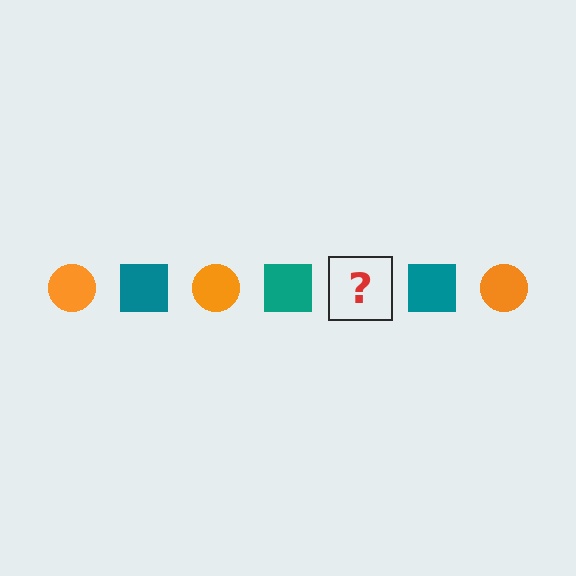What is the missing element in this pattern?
The missing element is an orange circle.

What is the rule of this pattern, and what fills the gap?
The rule is that the pattern alternates between orange circle and teal square. The gap should be filled with an orange circle.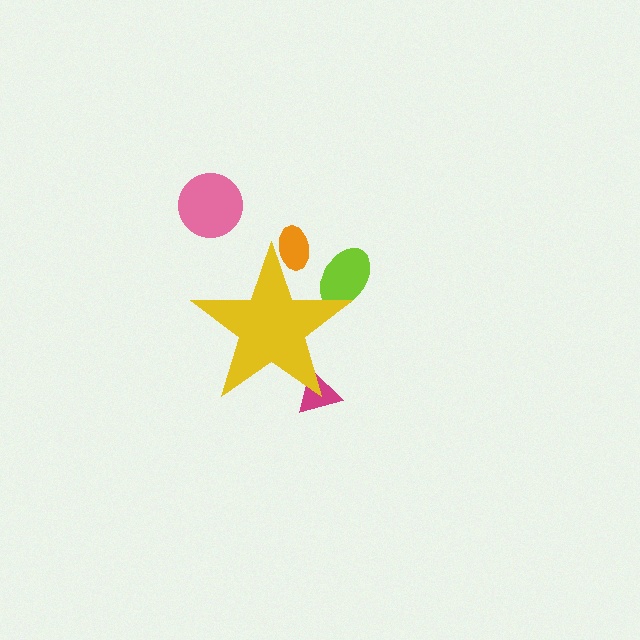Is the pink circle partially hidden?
No, the pink circle is fully visible.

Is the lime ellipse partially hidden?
Yes, the lime ellipse is partially hidden behind the yellow star.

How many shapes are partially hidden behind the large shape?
3 shapes are partially hidden.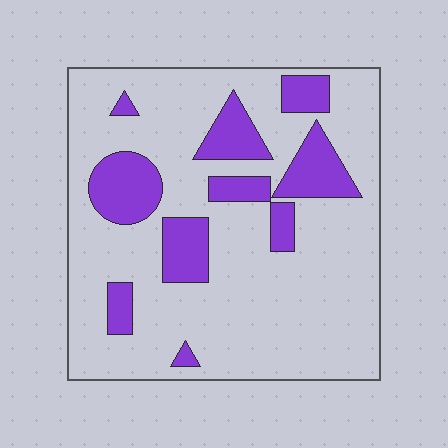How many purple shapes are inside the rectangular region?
10.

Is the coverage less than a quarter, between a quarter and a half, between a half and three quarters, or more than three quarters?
Less than a quarter.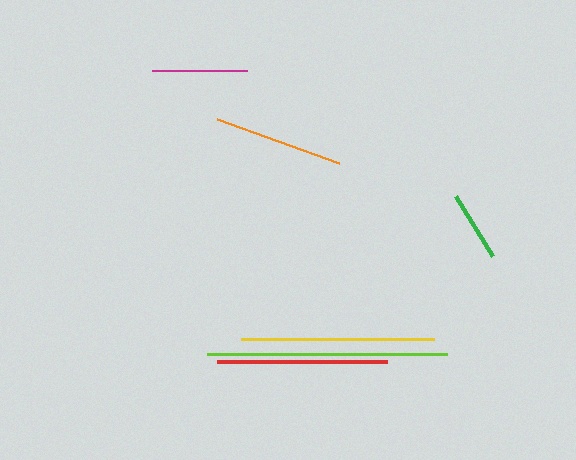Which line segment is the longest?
The lime line is the longest at approximately 240 pixels.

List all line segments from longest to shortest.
From longest to shortest: lime, yellow, red, orange, magenta, green.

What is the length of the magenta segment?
The magenta segment is approximately 95 pixels long.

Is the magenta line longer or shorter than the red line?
The red line is longer than the magenta line.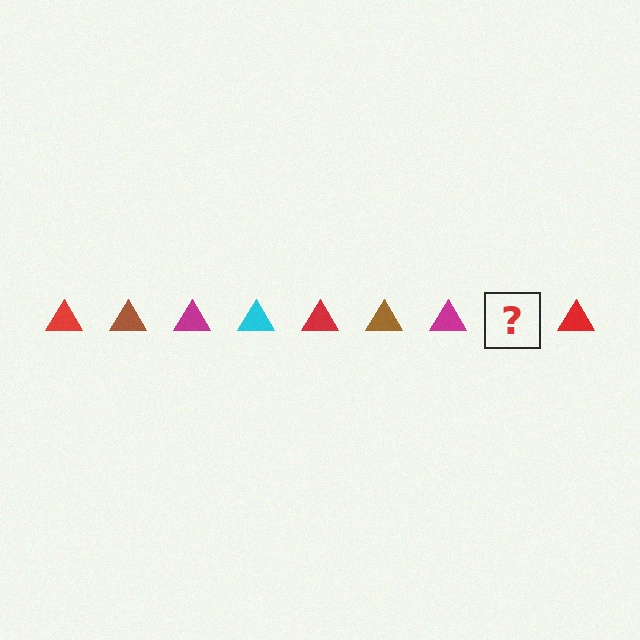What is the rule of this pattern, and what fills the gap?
The rule is that the pattern cycles through red, brown, magenta, cyan triangles. The gap should be filled with a cyan triangle.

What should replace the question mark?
The question mark should be replaced with a cyan triangle.